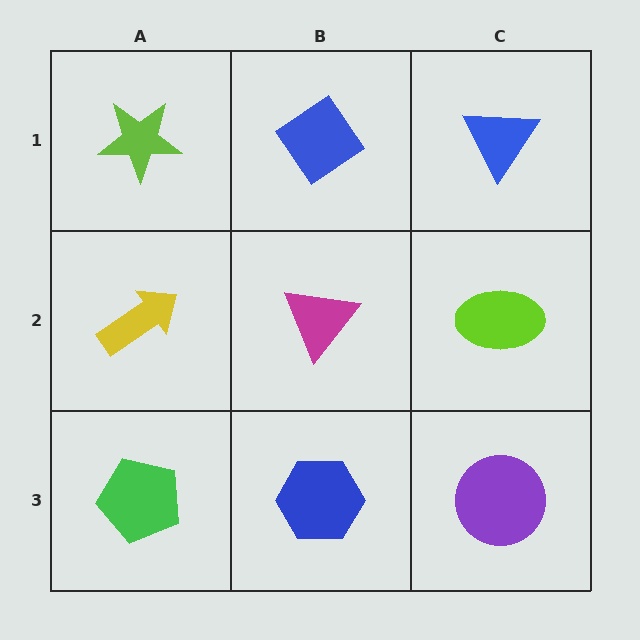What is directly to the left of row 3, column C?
A blue hexagon.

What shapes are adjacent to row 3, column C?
A lime ellipse (row 2, column C), a blue hexagon (row 3, column B).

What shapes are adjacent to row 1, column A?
A yellow arrow (row 2, column A), a blue diamond (row 1, column B).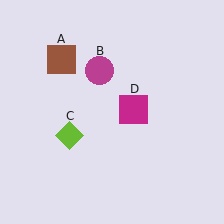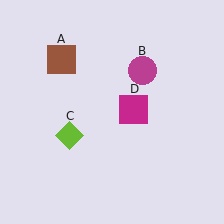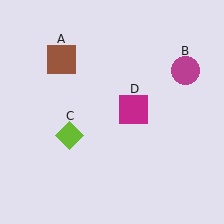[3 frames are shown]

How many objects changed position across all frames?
1 object changed position: magenta circle (object B).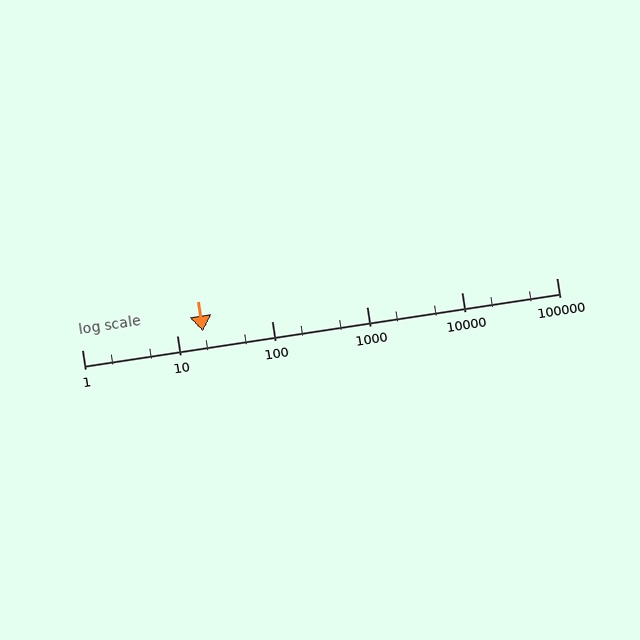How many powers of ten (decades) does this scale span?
The scale spans 5 decades, from 1 to 100000.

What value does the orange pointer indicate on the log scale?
The pointer indicates approximately 19.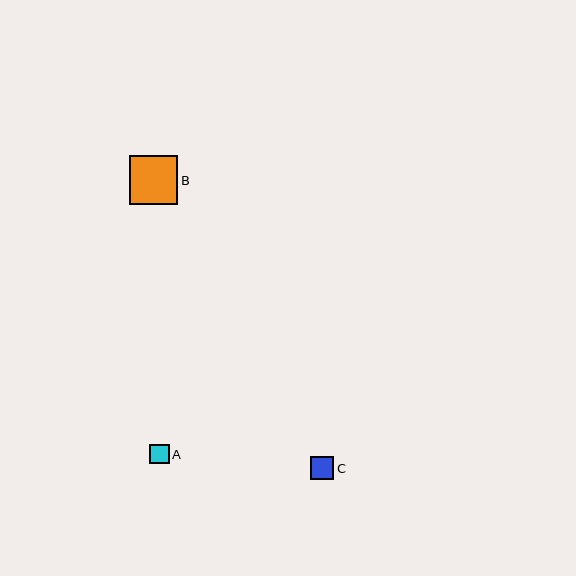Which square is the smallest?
Square A is the smallest with a size of approximately 19 pixels.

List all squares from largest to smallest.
From largest to smallest: B, C, A.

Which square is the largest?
Square B is the largest with a size of approximately 49 pixels.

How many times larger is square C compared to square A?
Square C is approximately 1.2 times the size of square A.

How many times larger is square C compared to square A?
Square C is approximately 1.2 times the size of square A.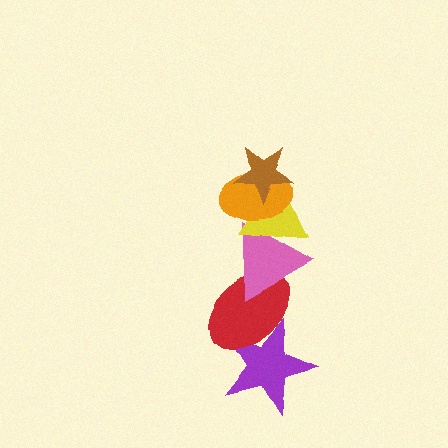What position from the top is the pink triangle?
The pink triangle is 4th from the top.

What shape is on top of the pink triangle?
The yellow triangle is on top of the pink triangle.